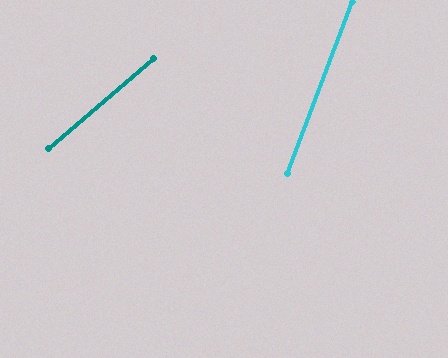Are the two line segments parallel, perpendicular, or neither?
Neither parallel nor perpendicular — they differ by about 29°.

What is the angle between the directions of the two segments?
Approximately 29 degrees.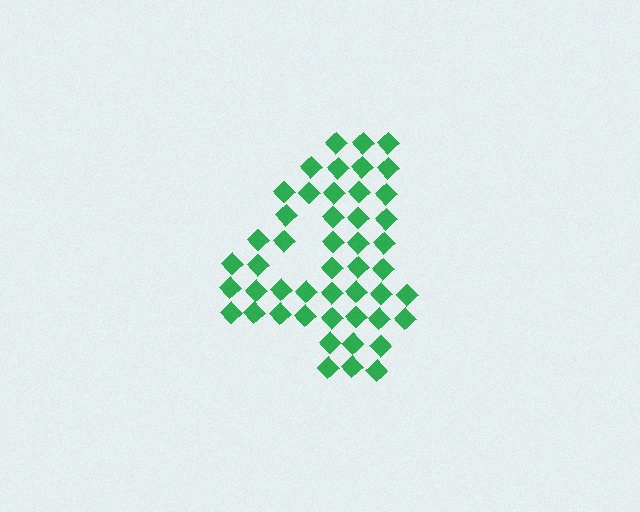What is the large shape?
The large shape is the digit 4.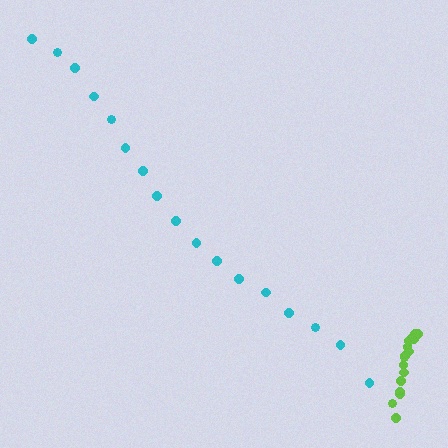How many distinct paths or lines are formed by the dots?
There are 2 distinct paths.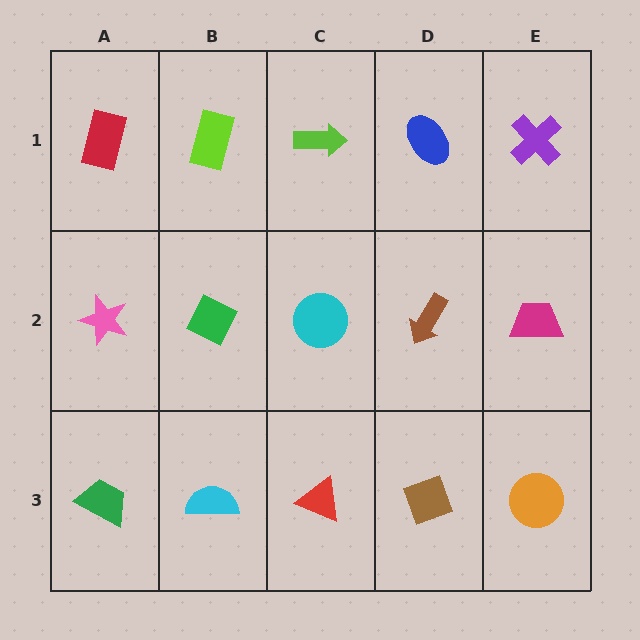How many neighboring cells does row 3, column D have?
3.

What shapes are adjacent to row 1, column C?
A cyan circle (row 2, column C), a lime rectangle (row 1, column B), a blue ellipse (row 1, column D).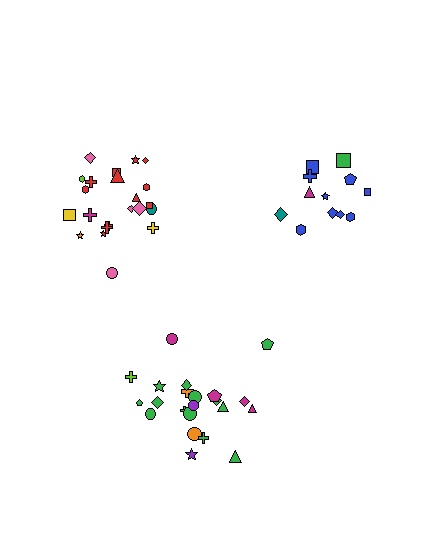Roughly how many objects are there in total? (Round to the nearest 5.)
Roughly 55 objects in total.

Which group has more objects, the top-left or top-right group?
The top-left group.